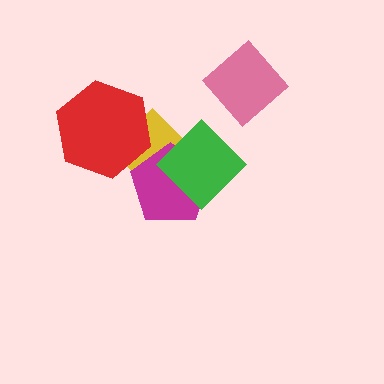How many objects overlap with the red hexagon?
1 object overlaps with the red hexagon.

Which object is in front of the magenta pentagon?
The green diamond is in front of the magenta pentagon.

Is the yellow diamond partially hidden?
Yes, it is partially covered by another shape.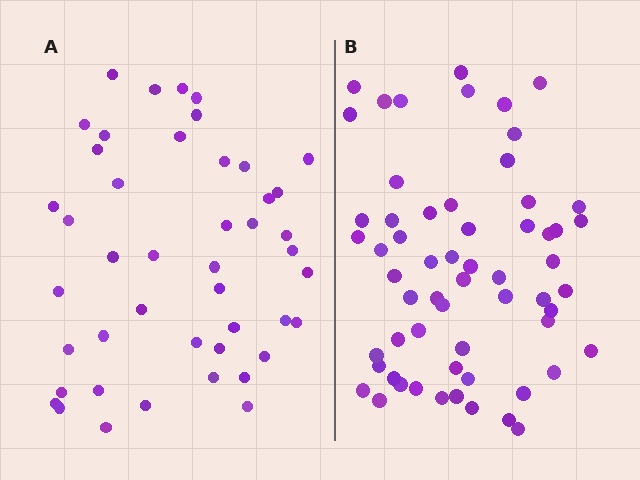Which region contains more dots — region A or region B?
Region B (the right region) has more dots.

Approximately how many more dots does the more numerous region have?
Region B has approximately 15 more dots than region A.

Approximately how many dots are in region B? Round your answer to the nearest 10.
About 60 dots.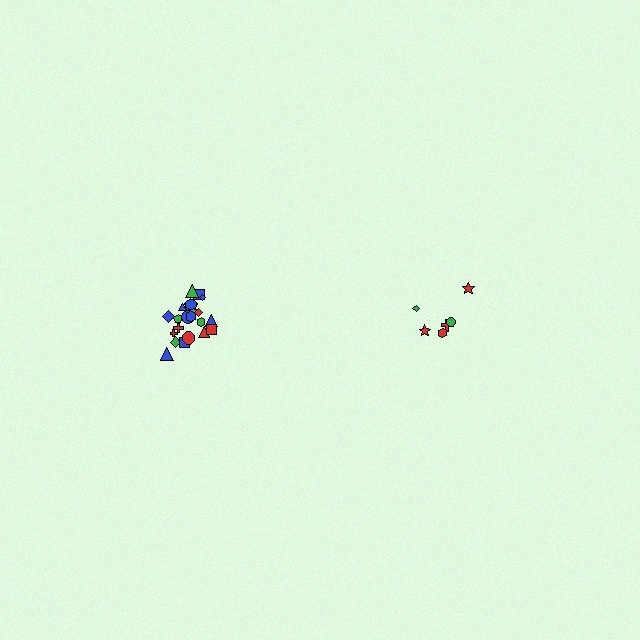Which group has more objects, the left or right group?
The left group.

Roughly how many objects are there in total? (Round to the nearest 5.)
Roughly 30 objects in total.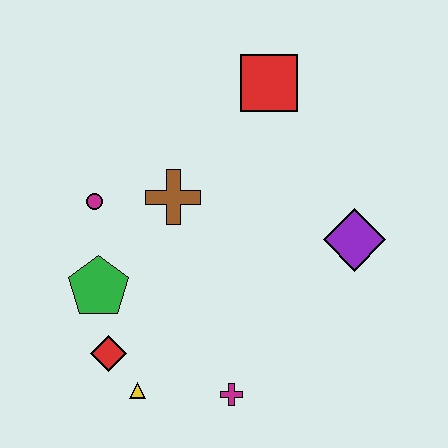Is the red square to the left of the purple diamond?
Yes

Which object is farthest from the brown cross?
The magenta cross is farthest from the brown cross.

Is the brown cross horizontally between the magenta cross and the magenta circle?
Yes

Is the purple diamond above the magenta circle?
No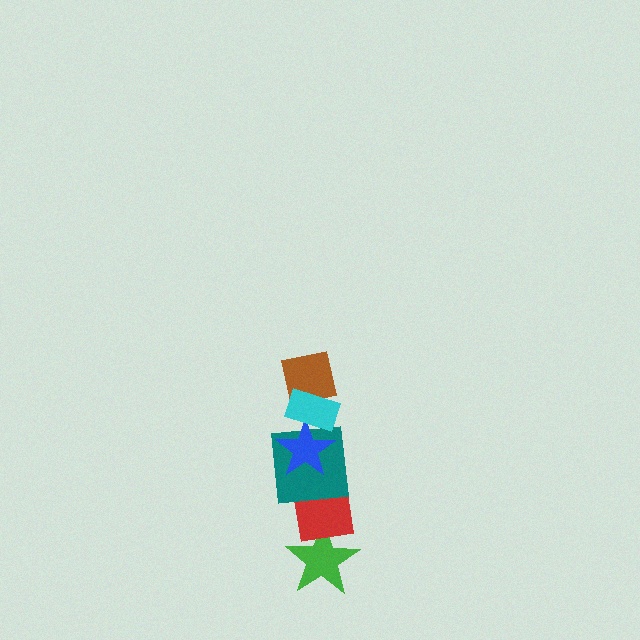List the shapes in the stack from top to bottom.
From top to bottom: the cyan rectangle, the brown square, the blue star, the teal square, the red square, the green star.